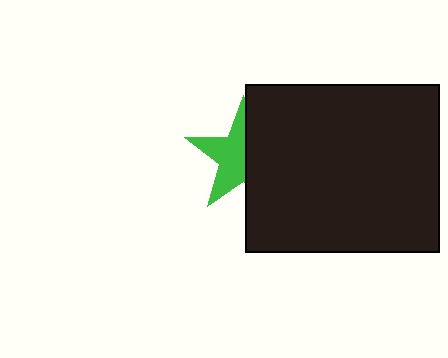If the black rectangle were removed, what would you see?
You would see the complete green star.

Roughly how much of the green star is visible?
About half of it is visible (roughly 55%).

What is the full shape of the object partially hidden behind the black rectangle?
The partially hidden object is a green star.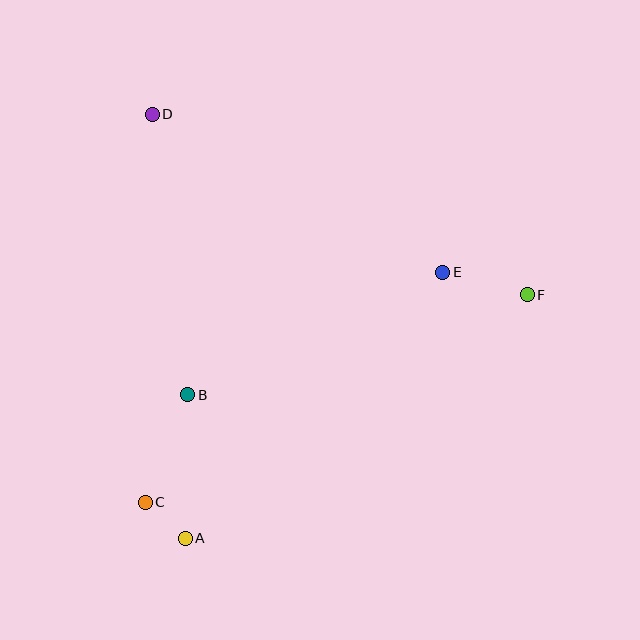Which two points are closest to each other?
Points A and C are closest to each other.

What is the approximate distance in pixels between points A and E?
The distance between A and E is approximately 370 pixels.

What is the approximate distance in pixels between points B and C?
The distance between B and C is approximately 115 pixels.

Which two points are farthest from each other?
Points C and F are farthest from each other.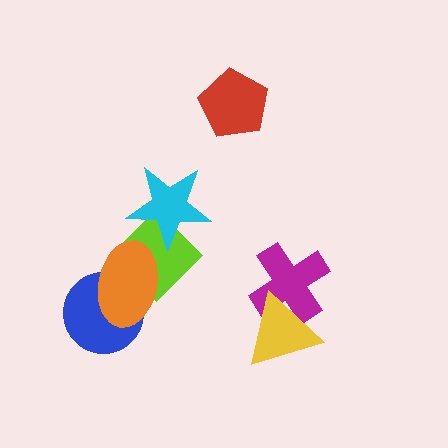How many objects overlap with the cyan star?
1 object overlaps with the cyan star.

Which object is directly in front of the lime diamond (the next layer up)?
The cyan star is directly in front of the lime diamond.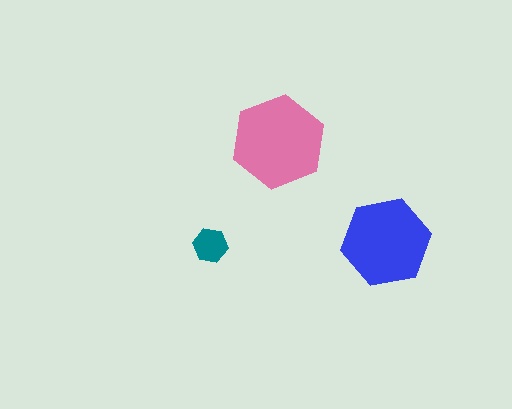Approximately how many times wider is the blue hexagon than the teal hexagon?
About 2.5 times wider.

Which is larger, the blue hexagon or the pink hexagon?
The pink one.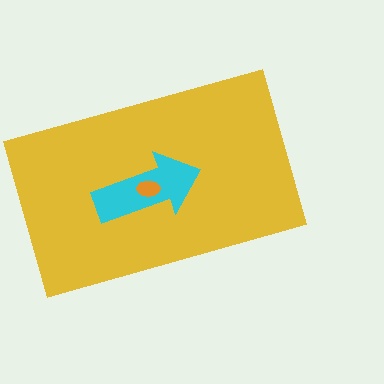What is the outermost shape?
The yellow rectangle.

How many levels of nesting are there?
3.